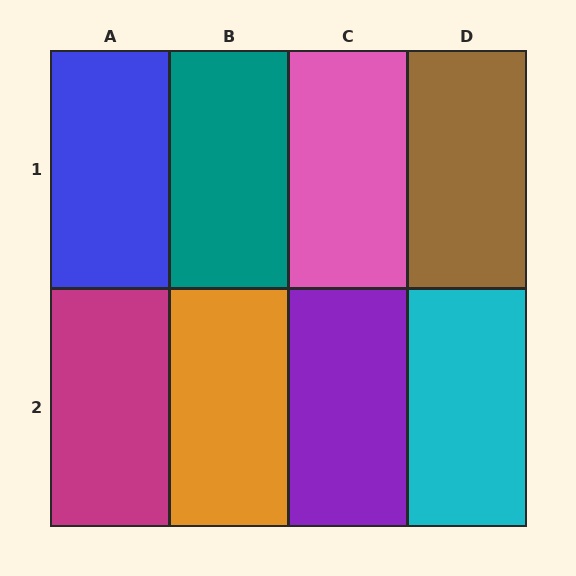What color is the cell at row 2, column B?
Orange.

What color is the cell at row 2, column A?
Magenta.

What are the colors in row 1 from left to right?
Blue, teal, pink, brown.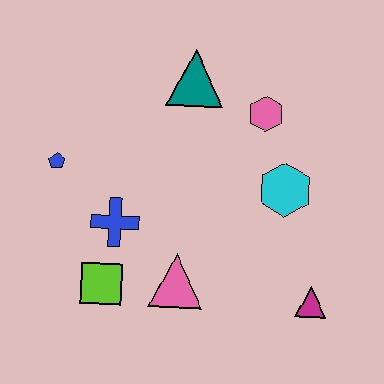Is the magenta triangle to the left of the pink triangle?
No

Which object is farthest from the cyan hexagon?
The blue pentagon is farthest from the cyan hexagon.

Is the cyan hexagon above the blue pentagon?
No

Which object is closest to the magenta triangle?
The cyan hexagon is closest to the magenta triangle.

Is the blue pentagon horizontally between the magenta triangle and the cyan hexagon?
No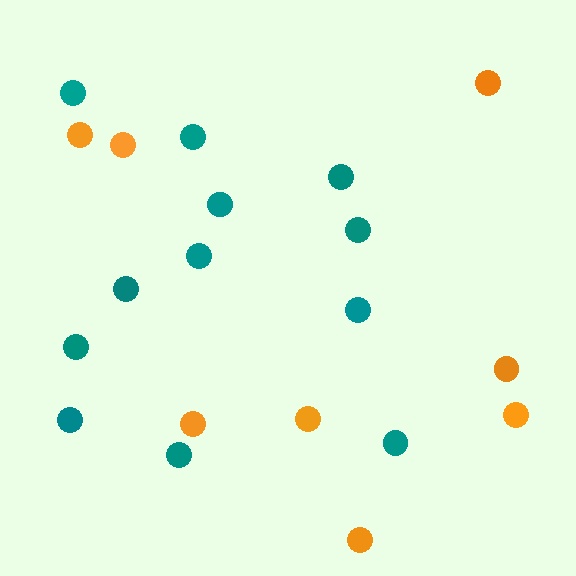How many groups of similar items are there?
There are 2 groups: one group of teal circles (12) and one group of orange circles (8).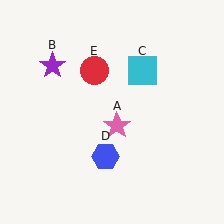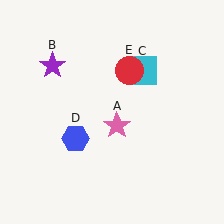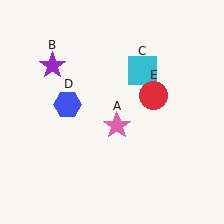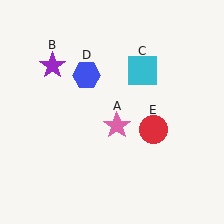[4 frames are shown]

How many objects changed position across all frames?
2 objects changed position: blue hexagon (object D), red circle (object E).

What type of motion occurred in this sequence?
The blue hexagon (object D), red circle (object E) rotated clockwise around the center of the scene.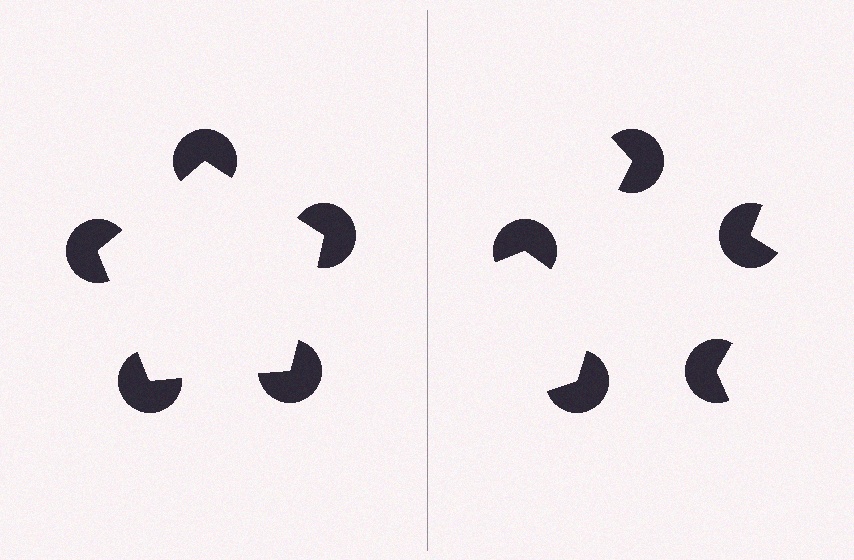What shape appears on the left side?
An illusory pentagon.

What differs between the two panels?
The pac-man discs are positioned identically on both sides; only the wedge orientations differ. On the left they align to a pentagon; on the right they are misaligned.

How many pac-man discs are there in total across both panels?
10 — 5 on each side.